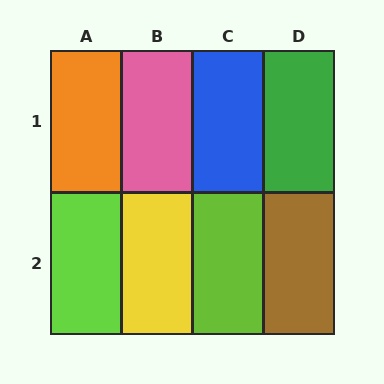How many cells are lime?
2 cells are lime.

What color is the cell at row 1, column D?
Green.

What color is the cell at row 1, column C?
Blue.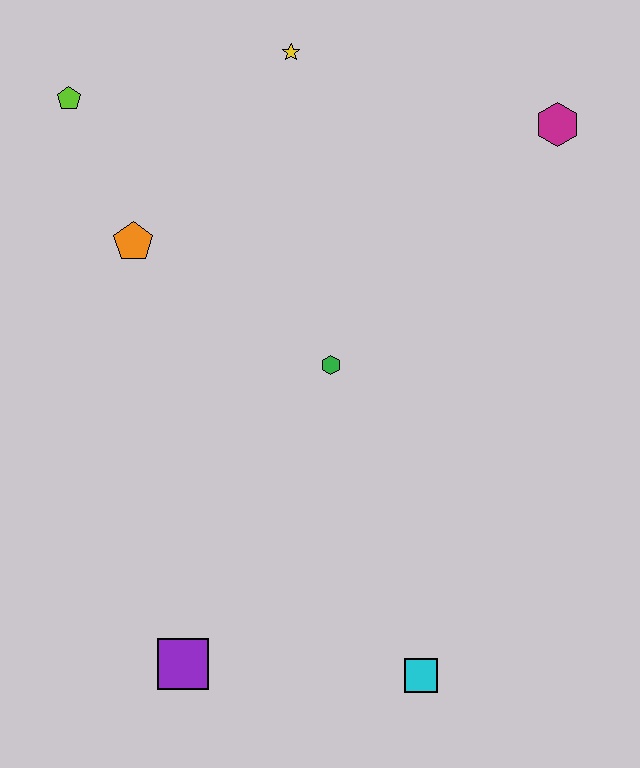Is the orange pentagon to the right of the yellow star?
No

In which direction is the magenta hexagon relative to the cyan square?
The magenta hexagon is above the cyan square.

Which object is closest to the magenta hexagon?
The yellow star is closest to the magenta hexagon.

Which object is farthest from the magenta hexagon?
The purple square is farthest from the magenta hexagon.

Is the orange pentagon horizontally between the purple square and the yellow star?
No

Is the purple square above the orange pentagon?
No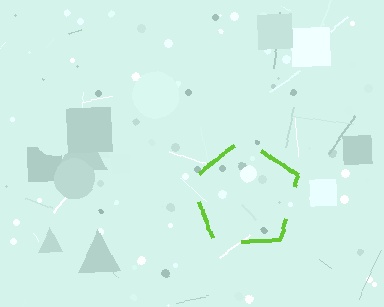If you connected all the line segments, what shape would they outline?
They would outline a pentagon.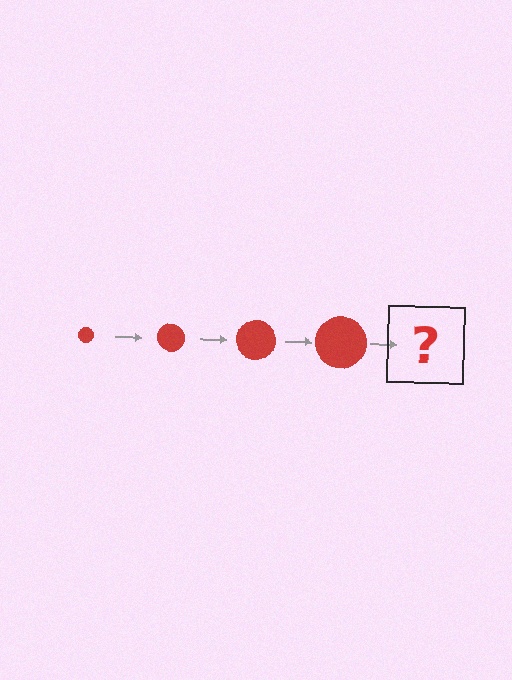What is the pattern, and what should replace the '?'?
The pattern is that the circle gets progressively larger each step. The '?' should be a red circle, larger than the previous one.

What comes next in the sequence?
The next element should be a red circle, larger than the previous one.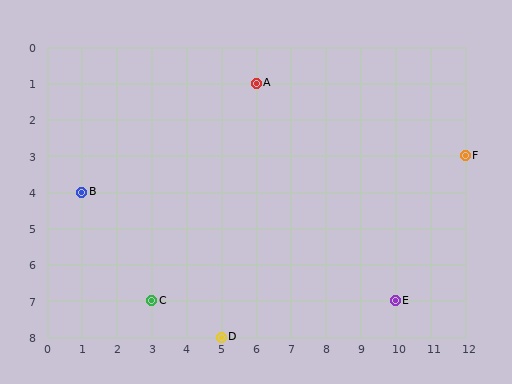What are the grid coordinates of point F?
Point F is at grid coordinates (12, 3).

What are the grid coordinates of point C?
Point C is at grid coordinates (3, 7).